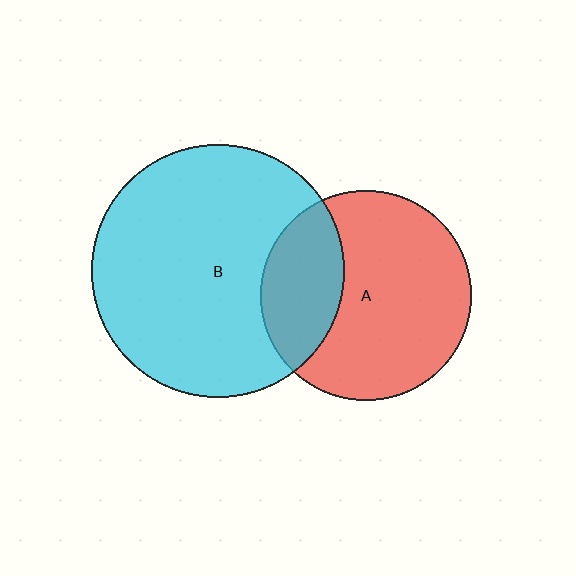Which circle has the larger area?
Circle B (cyan).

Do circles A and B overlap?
Yes.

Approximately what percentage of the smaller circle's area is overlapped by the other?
Approximately 30%.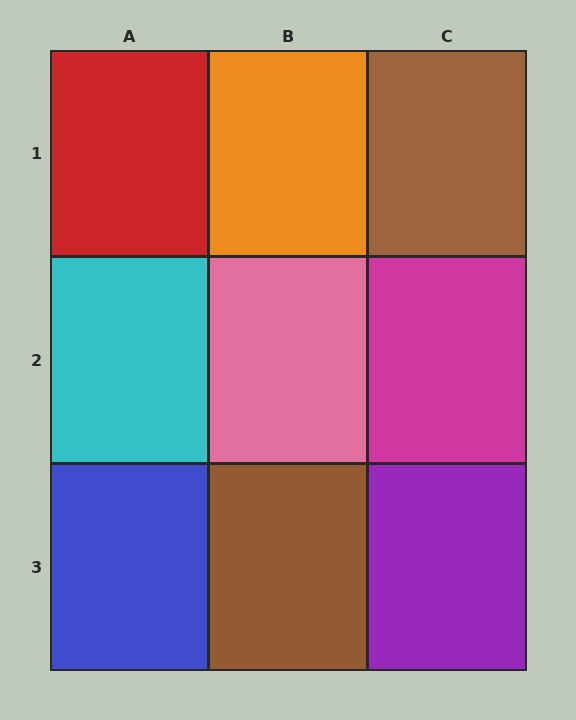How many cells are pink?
1 cell is pink.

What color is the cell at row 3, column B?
Brown.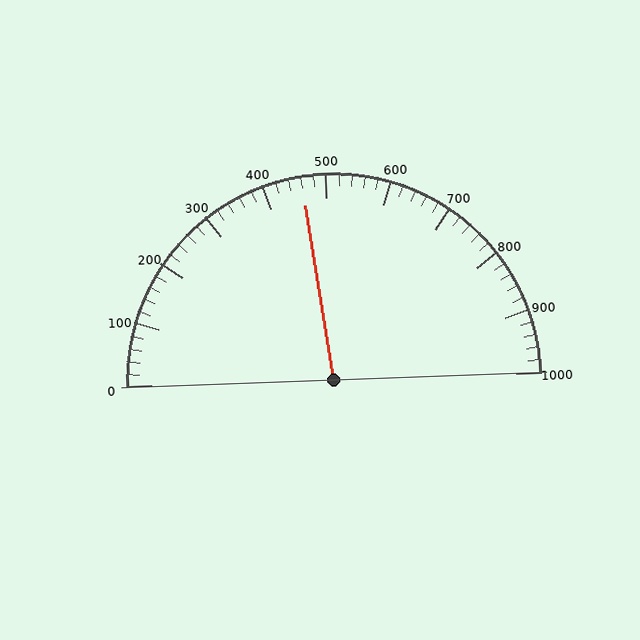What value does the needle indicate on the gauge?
The needle indicates approximately 460.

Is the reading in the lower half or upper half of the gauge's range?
The reading is in the lower half of the range (0 to 1000).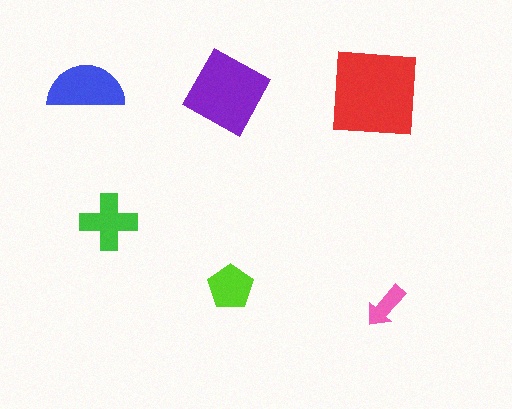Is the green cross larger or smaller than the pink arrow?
Larger.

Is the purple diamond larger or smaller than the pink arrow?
Larger.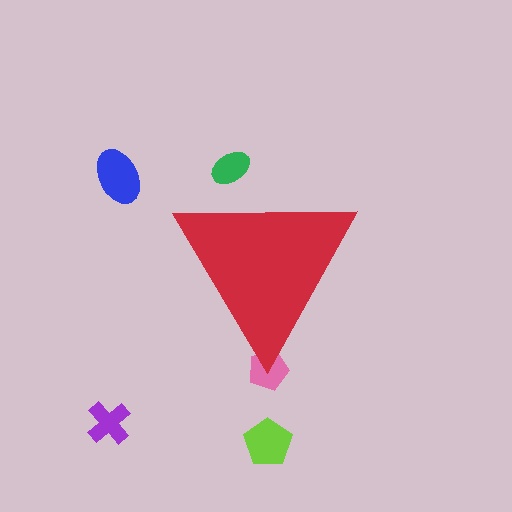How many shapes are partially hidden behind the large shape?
2 shapes are partially hidden.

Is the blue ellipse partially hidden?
No, the blue ellipse is fully visible.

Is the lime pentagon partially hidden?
No, the lime pentagon is fully visible.